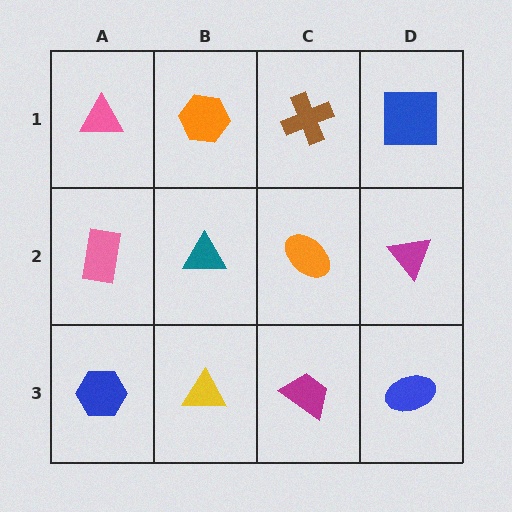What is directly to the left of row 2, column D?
An orange ellipse.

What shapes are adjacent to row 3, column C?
An orange ellipse (row 2, column C), a yellow triangle (row 3, column B), a blue ellipse (row 3, column D).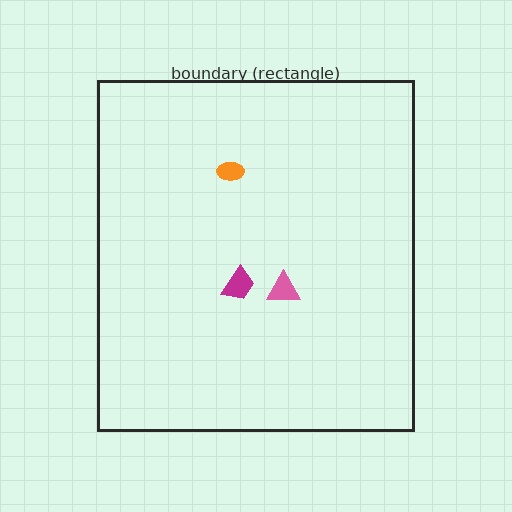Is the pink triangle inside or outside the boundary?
Inside.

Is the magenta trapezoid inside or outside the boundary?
Inside.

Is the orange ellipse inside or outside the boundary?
Inside.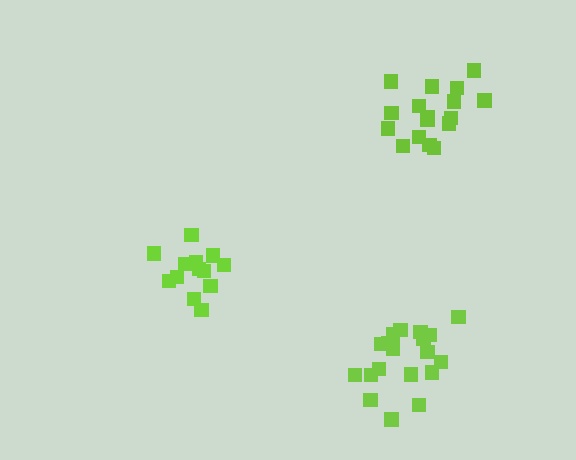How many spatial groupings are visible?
There are 3 spatial groupings.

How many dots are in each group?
Group 1: 13 dots, Group 2: 17 dots, Group 3: 19 dots (49 total).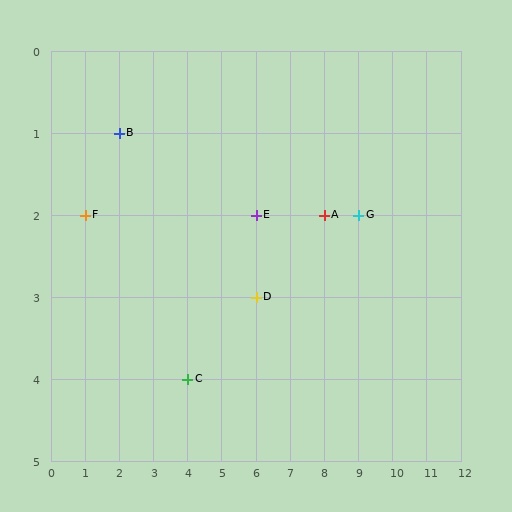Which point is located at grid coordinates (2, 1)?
Point B is at (2, 1).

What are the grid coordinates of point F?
Point F is at grid coordinates (1, 2).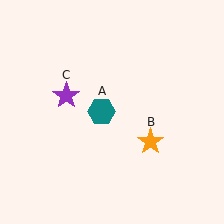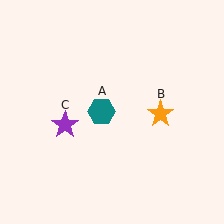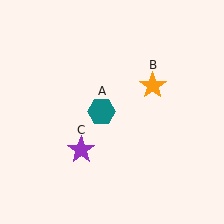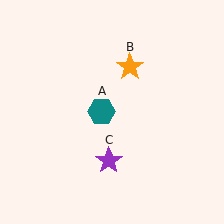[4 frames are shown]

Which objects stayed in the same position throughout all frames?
Teal hexagon (object A) remained stationary.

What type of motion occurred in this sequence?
The orange star (object B), purple star (object C) rotated counterclockwise around the center of the scene.